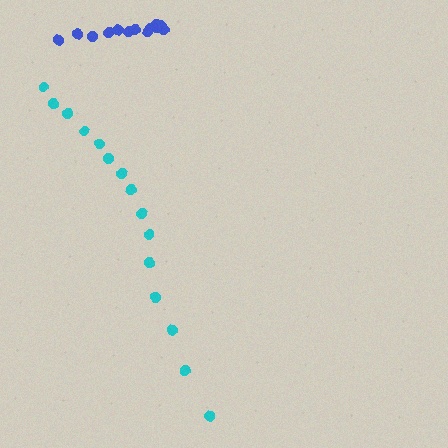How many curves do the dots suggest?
There are 2 distinct paths.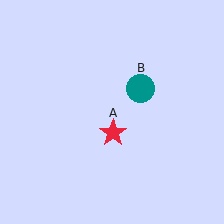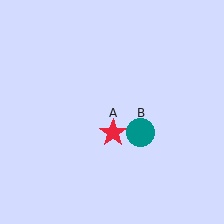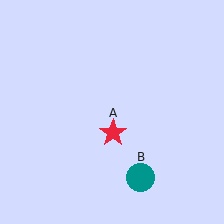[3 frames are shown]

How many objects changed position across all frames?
1 object changed position: teal circle (object B).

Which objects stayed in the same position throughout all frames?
Red star (object A) remained stationary.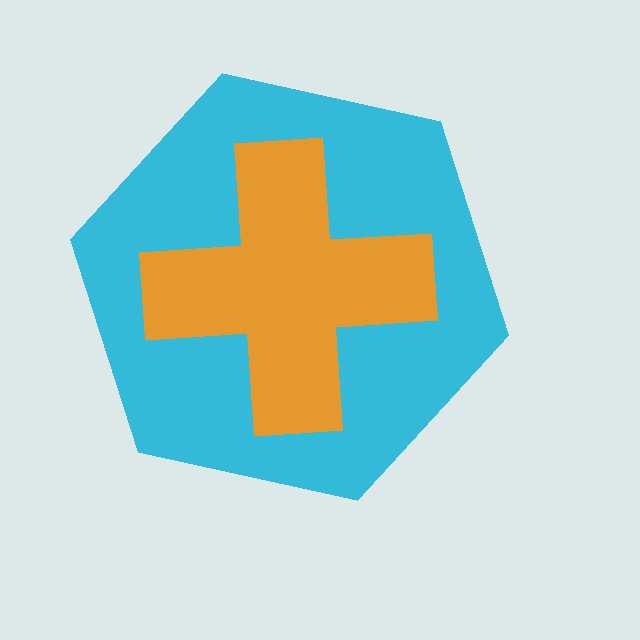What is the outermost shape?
The cyan hexagon.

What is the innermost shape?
The orange cross.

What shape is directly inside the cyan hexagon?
The orange cross.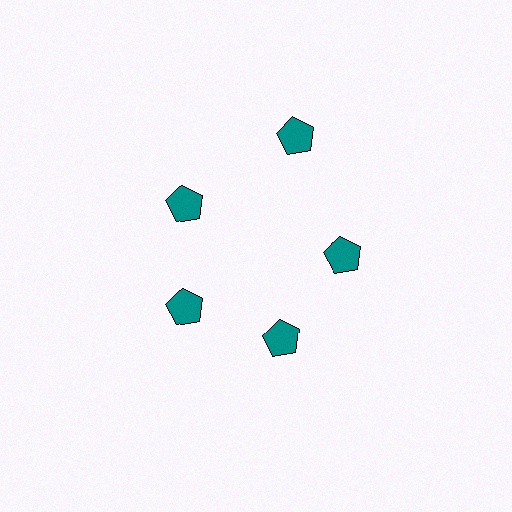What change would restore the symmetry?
The symmetry would be restored by moving it inward, back onto the ring so that all 5 pentagons sit at equal angles and equal distance from the center.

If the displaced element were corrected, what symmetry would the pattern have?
It would have 5-fold rotational symmetry — the pattern would map onto itself every 72 degrees.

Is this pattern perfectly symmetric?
No. The 5 teal pentagons are arranged in a ring, but one element near the 1 o'clock position is pushed outward from the center, breaking the 5-fold rotational symmetry.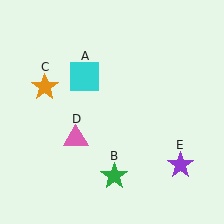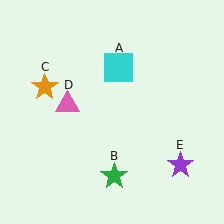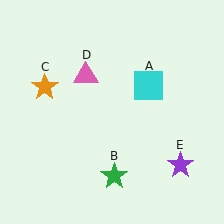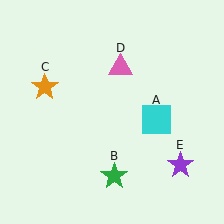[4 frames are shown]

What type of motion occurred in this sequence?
The cyan square (object A), pink triangle (object D) rotated clockwise around the center of the scene.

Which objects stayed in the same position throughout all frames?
Green star (object B) and orange star (object C) and purple star (object E) remained stationary.